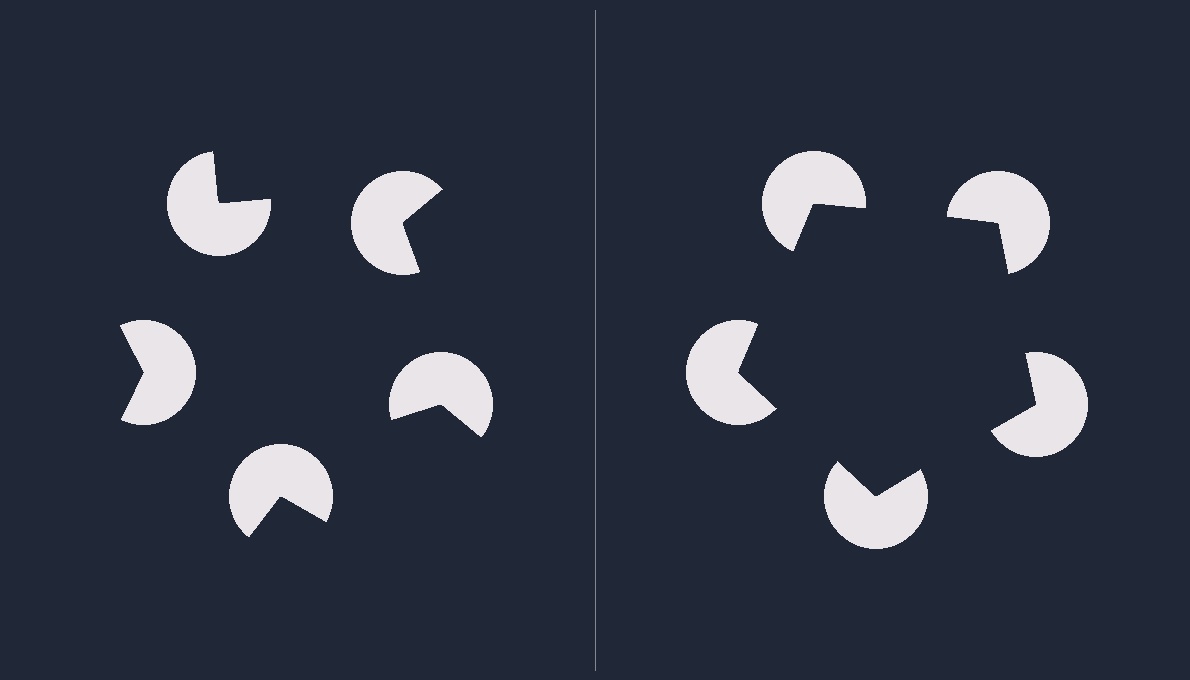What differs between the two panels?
The pac-man discs are positioned identically on both sides; only the wedge orientations differ. On the right they align to a pentagon; on the left they are misaligned.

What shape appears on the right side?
An illusory pentagon.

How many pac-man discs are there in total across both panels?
10 — 5 on each side.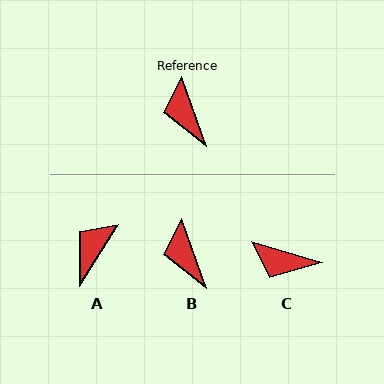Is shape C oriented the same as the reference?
No, it is off by about 54 degrees.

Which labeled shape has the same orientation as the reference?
B.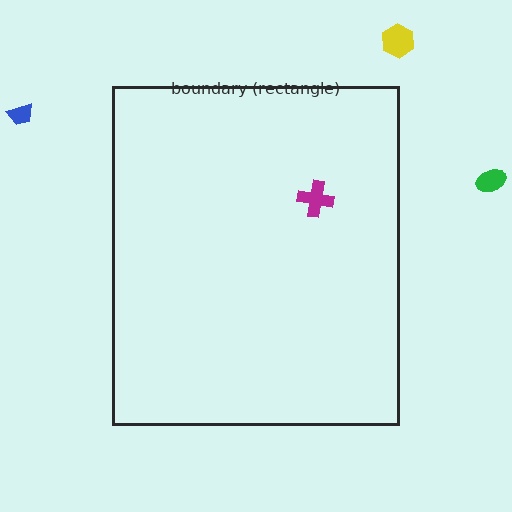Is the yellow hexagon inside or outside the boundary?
Outside.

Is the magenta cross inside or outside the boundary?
Inside.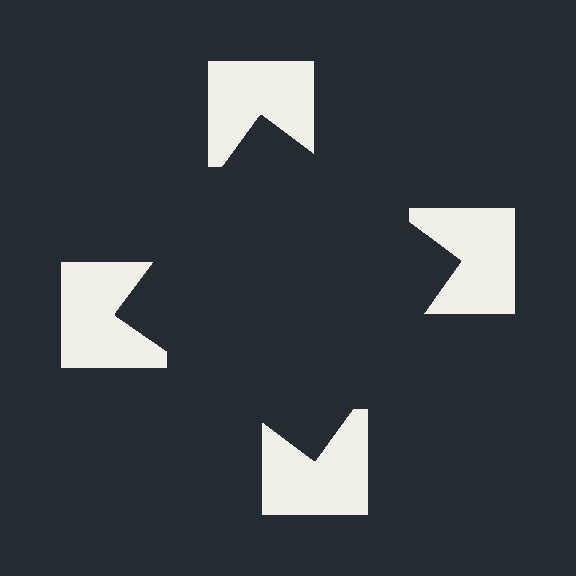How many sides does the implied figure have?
4 sides.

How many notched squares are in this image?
There are 4 — one at each vertex of the illusory square.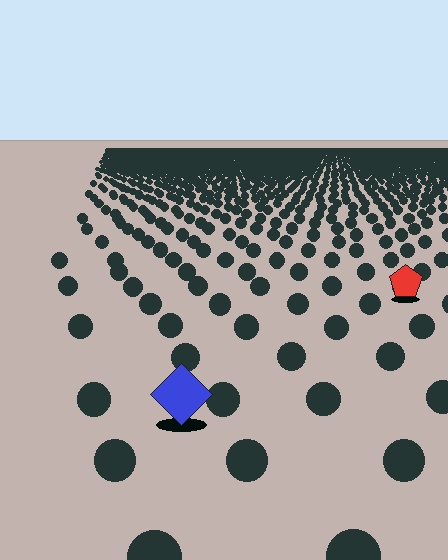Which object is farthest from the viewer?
The red pentagon is farthest from the viewer. It appears smaller and the ground texture around it is denser.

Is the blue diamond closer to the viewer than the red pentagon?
Yes. The blue diamond is closer — you can tell from the texture gradient: the ground texture is coarser near it.